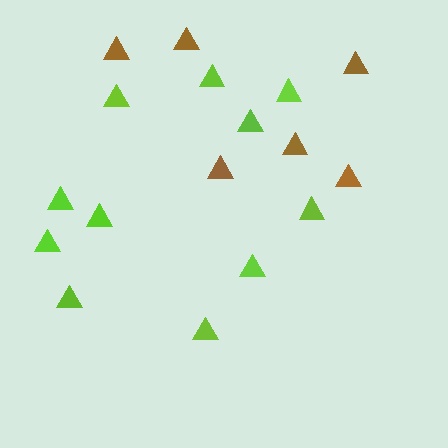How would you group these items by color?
There are 2 groups: one group of lime triangles (11) and one group of brown triangles (6).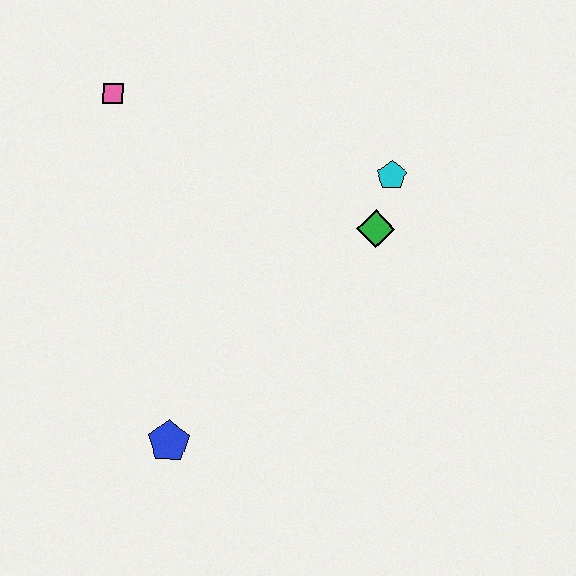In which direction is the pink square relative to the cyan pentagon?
The pink square is to the left of the cyan pentagon.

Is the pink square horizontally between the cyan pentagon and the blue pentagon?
No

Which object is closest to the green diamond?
The cyan pentagon is closest to the green diamond.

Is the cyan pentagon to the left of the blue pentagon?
No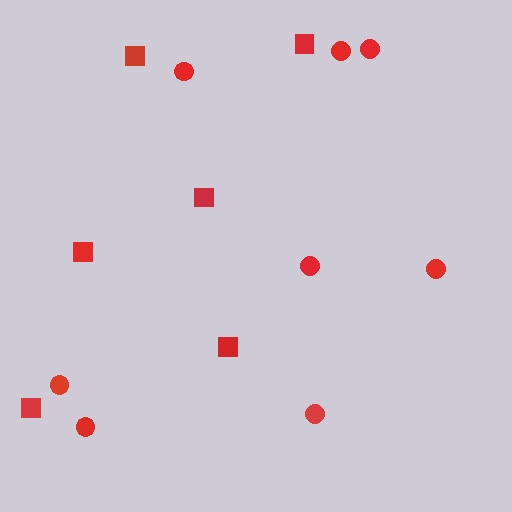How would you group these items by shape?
There are 2 groups: one group of circles (8) and one group of squares (6).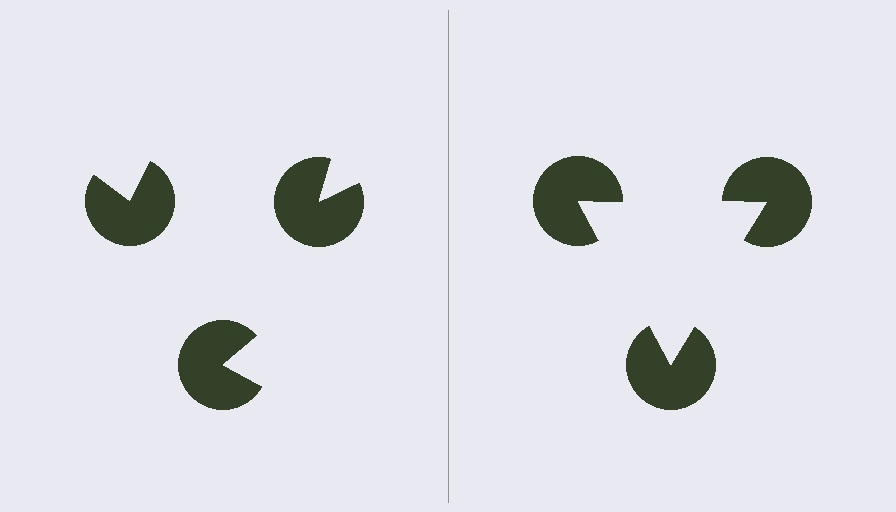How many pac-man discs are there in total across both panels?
6 — 3 on each side.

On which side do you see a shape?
An illusory triangle appears on the right side. On the left side the wedge cuts are rotated, so no coherent shape forms.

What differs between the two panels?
The pac-man discs are positioned identically on both sides; only the wedge orientations differ. On the right they align to a triangle; on the left they are misaligned.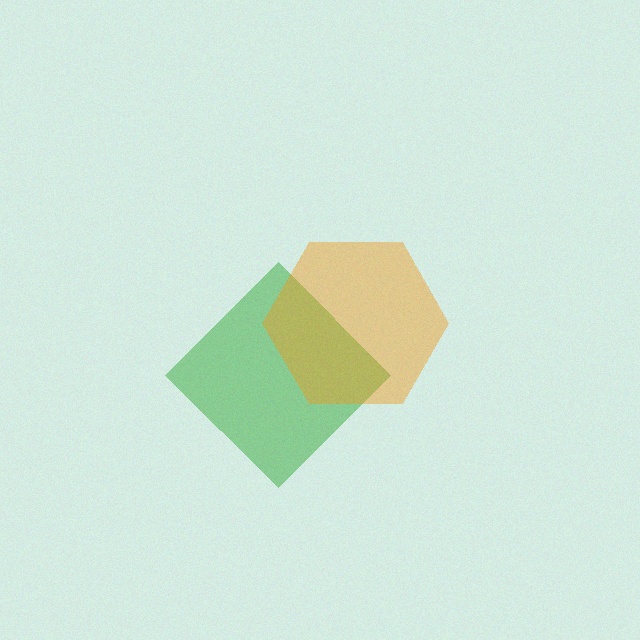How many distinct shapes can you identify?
There are 2 distinct shapes: a green diamond, an orange hexagon.